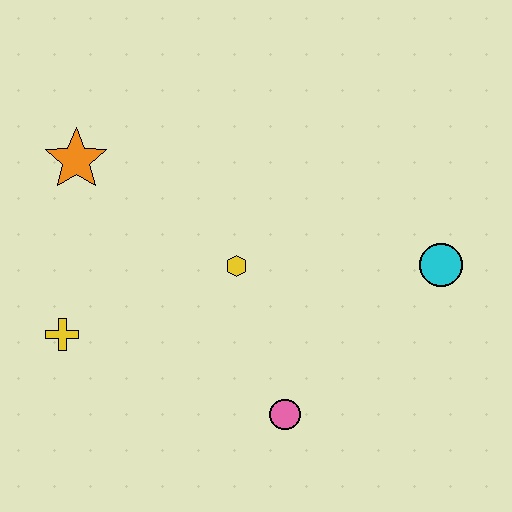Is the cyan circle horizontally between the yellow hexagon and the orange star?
No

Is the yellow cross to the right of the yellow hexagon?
No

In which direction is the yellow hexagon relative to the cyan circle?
The yellow hexagon is to the left of the cyan circle.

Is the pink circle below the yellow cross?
Yes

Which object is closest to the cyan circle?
The yellow hexagon is closest to the cyan circle.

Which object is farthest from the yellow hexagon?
The cyan circle is farthest from the yellow hexagon.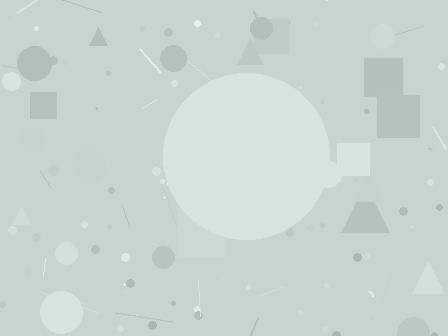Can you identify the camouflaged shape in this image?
The camouflaged shape is a circle.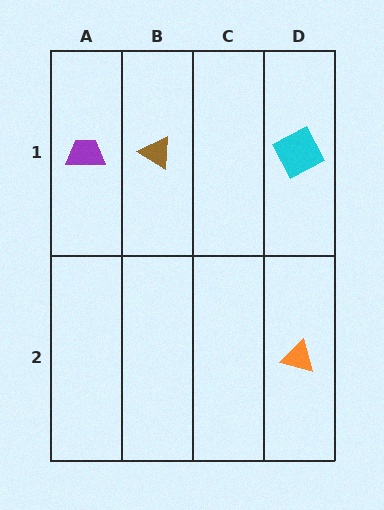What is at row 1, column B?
A brown triangle.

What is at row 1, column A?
A purple trapezoid.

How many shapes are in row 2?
1 shape.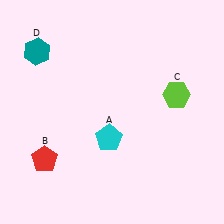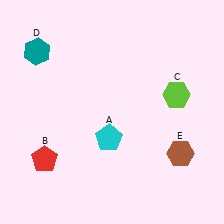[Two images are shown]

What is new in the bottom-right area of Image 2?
A brown hexagon (E) was added in the bottom-right area of Image 2.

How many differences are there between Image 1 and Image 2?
There is 1 difference between the two images.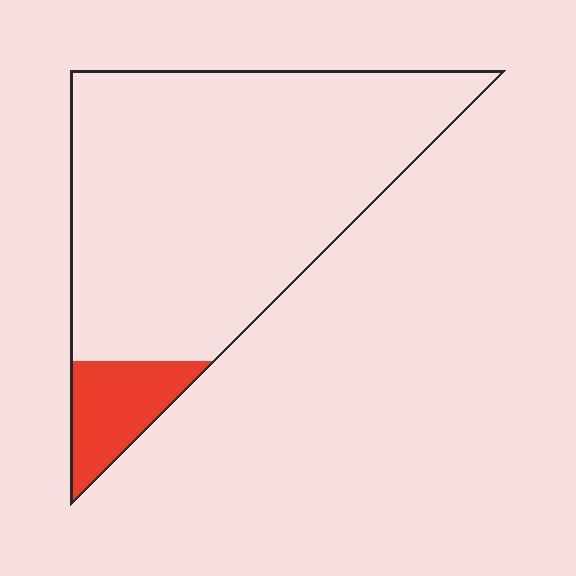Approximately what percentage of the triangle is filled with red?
Approximately 10%.